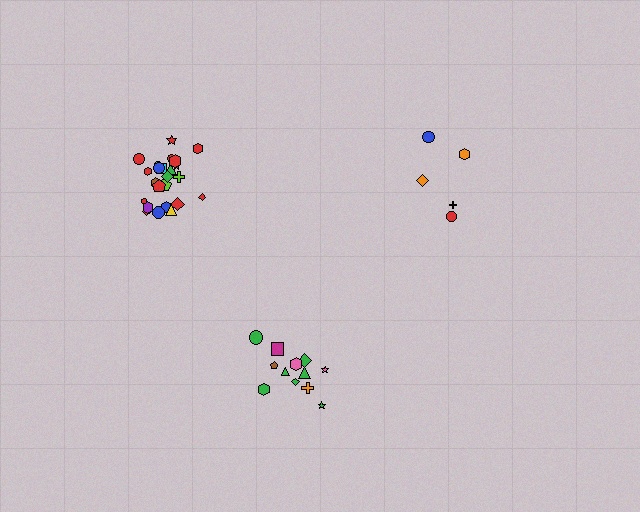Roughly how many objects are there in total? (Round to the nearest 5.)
Roughly 40 objects in total.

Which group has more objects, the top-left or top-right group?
The top-left group.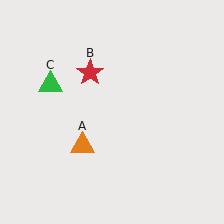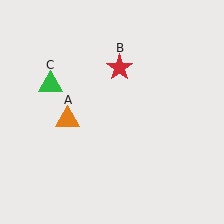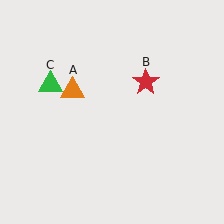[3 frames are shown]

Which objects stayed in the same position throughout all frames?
Green triangle (object C) remained stationary.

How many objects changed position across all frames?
2 objects changed position: orange triangle (object A), red star (object B).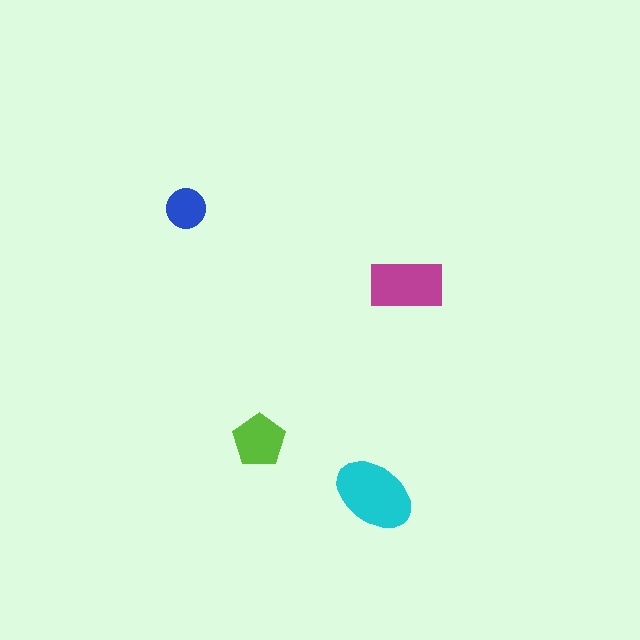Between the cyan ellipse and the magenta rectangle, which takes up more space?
The cyan ellipse.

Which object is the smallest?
The blue circle.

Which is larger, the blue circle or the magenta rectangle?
The magenta rectangle.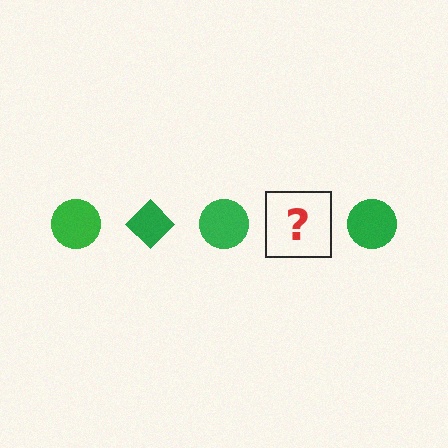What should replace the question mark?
The question mark should be replaced with a green diamond.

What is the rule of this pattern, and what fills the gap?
The rule is that the pattern cycles through circle, diamond shapes in green. The gap should be filled with a green diamond.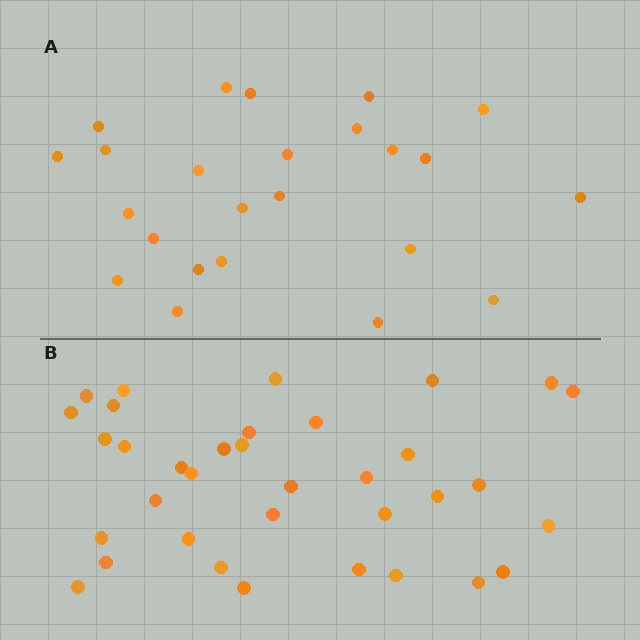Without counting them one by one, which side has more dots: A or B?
Region B (the bottom region) has more dots.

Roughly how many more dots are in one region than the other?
Region B has roughly 12 or so more dots than region A.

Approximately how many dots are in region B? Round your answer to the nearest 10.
About 40 dots. (The exact count is 35, which rounds to 40.)